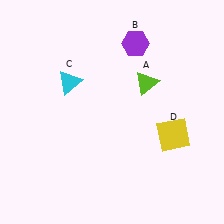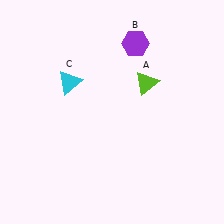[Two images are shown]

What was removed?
The yellow square (D) was removed in Image 2.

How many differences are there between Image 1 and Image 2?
There is 1 difference between the two images.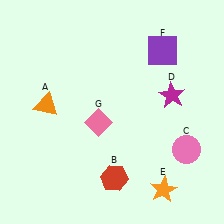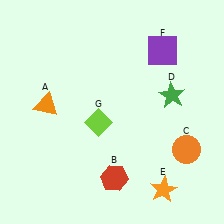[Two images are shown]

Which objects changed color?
C changed from pink to orange. D changed from magenta to green. G changed from pink to lime.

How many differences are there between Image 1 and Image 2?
There are 3 differences between the two images.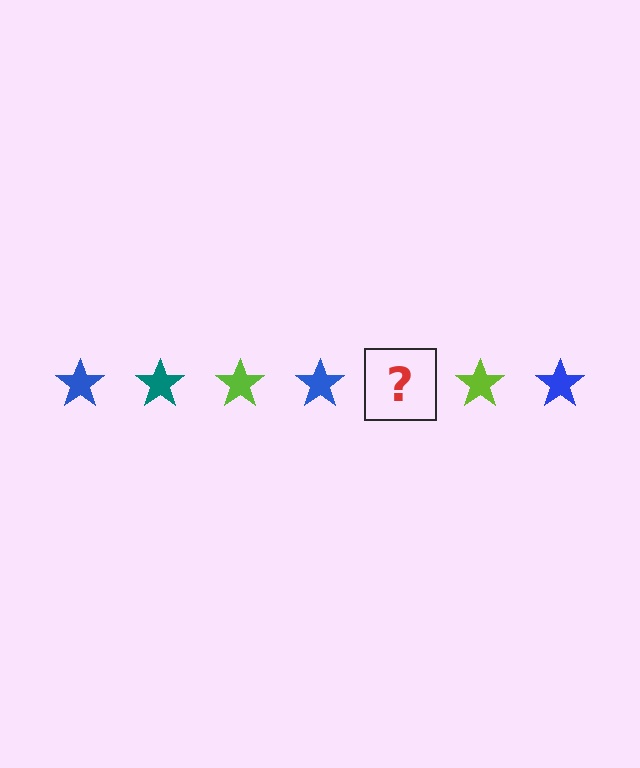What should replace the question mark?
The question mark should be replaced with a teal star.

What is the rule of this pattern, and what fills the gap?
The rule is that the pattern cycles through blue, teal, lime stars. The gap should be filled with a teal star.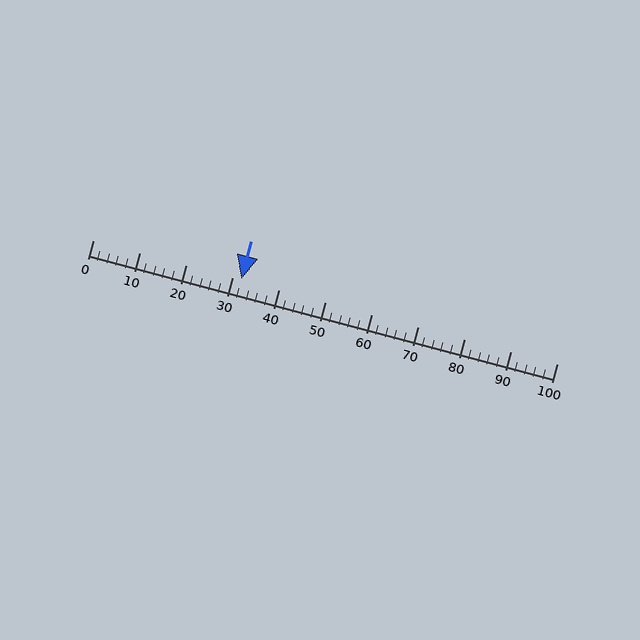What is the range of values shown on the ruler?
The ruler shows values from 0 to 100.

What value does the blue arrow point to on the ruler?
The blue arrow points to approximately 32.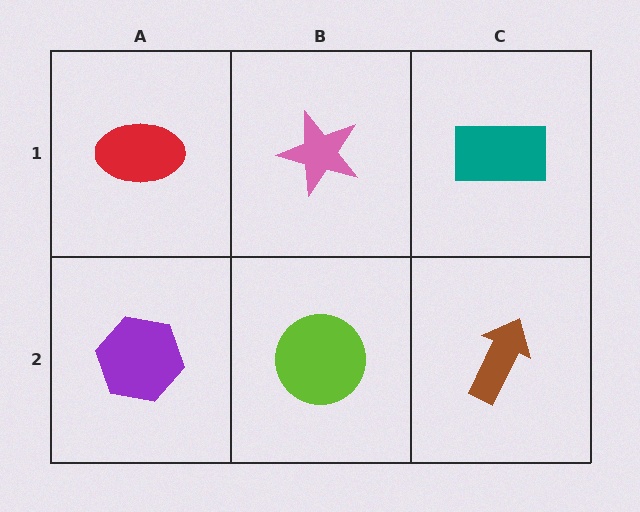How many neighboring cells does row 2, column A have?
2.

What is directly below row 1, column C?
A brown arrow.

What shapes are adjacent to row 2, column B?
A pink star (row 1, column B), a purple hexagon (row 2, column A), a brown arrow (row 2, column C).